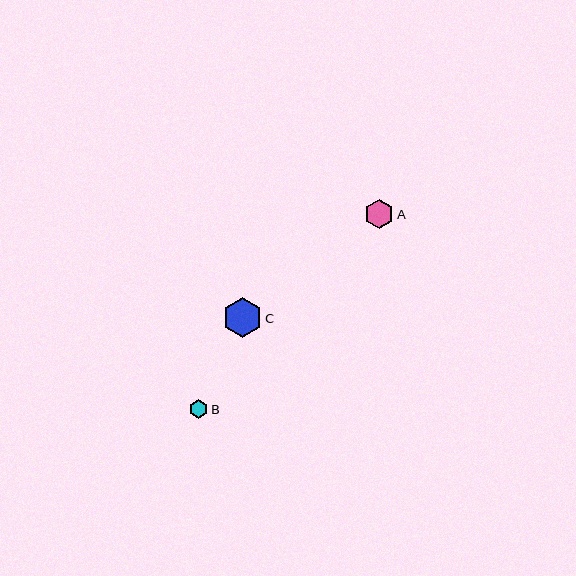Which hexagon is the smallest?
Hexagon B is the smallest with a size of approximately 18 pixels.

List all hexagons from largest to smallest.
From largest to smallest: C, A, B.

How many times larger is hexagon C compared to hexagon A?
Hexagon C is approximately 1.4 times the size of hexagon A.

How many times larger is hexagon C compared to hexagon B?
Hexagon C is approximately 2.2 times the size of hexagon B.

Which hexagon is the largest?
Hexagon C is the largest with a size of approximately 40 pixels.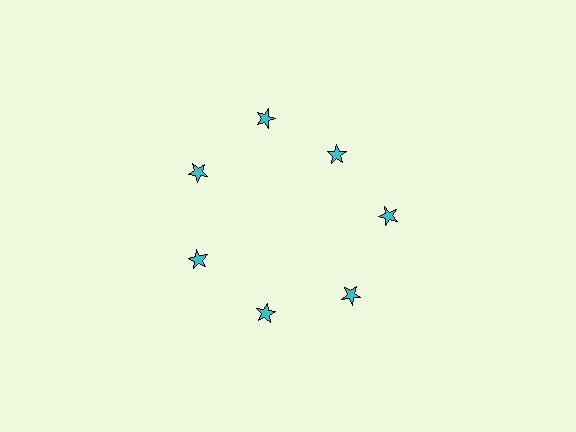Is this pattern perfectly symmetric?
No. The 7 cyan stars are arranged in a ring, but one element near the 1 o'clock position is pulled inward toward the center, breaking the 7-fold rotational symmetry.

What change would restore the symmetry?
The symmetry would be restored by moving it outward, back onto the ring so that all 7 stars sit at equal angles and equal distance from the center.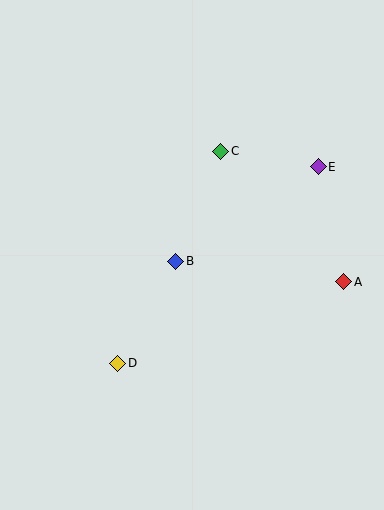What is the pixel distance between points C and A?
The distance between C and A is 179 pixels.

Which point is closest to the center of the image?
Point B at (176, 261) is closest to the center.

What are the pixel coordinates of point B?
Point B is at (176, 261).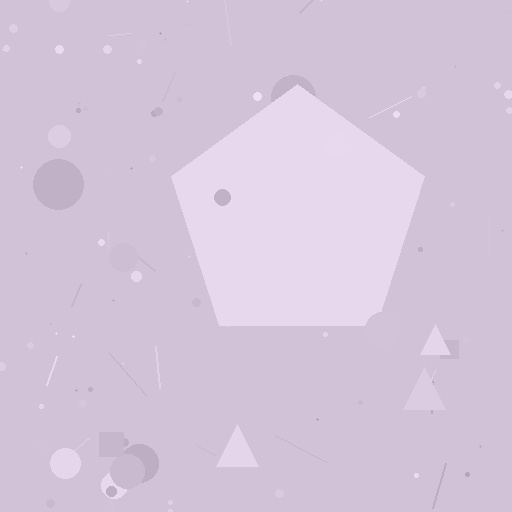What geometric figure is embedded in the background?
A pentagon is embedded in the background.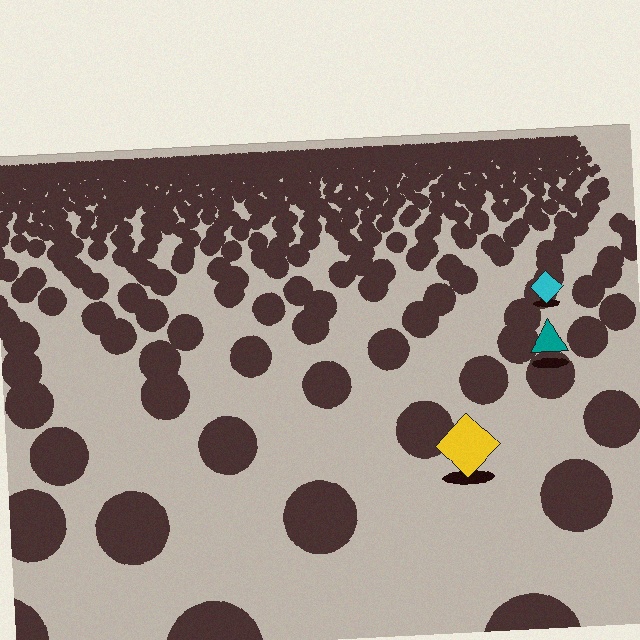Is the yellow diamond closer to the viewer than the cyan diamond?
Yes. The yellow diamond is closer — you can tell from the texture gradient: the ground texture is coarser near it.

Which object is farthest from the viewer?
The cyan diamond is farthest from the viewer. It appears smaller and the ground texture around it is denser.